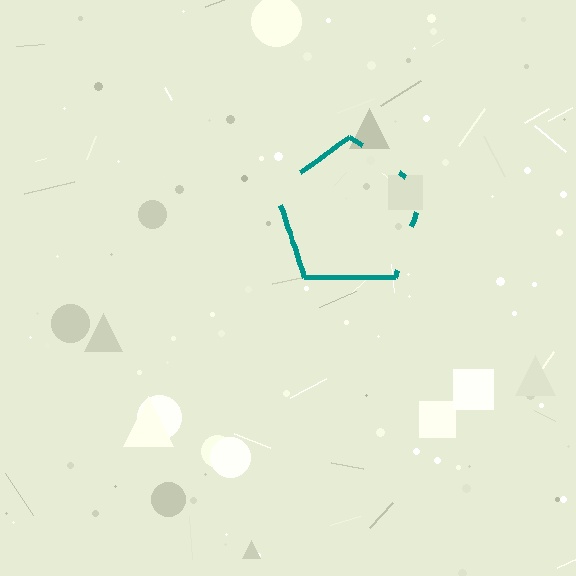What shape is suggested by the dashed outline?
The dashed outline suggests a pentagon.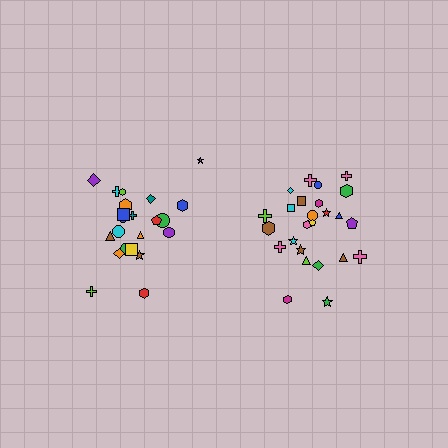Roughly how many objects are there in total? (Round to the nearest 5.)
Roughly 45 objects in total.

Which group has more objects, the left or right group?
The right group.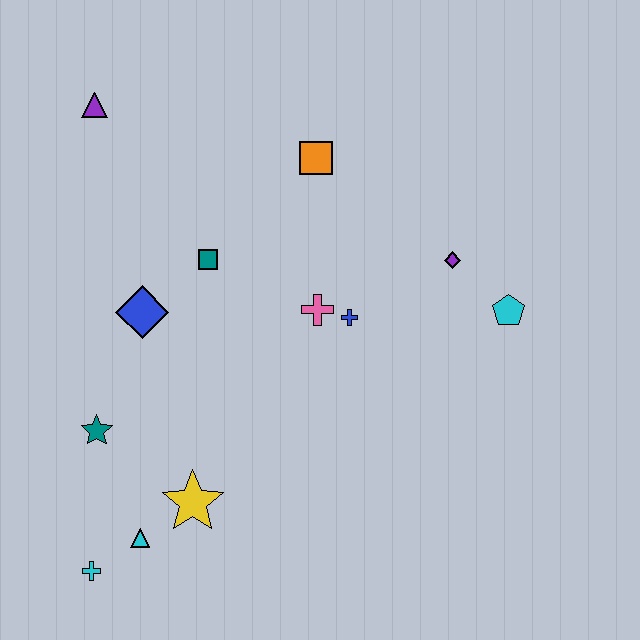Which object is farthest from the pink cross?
The cyan cross is farthest from the pink cross.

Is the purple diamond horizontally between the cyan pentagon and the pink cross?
Yes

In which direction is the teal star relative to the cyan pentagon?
The teal star is to the left of the cyan pentagon.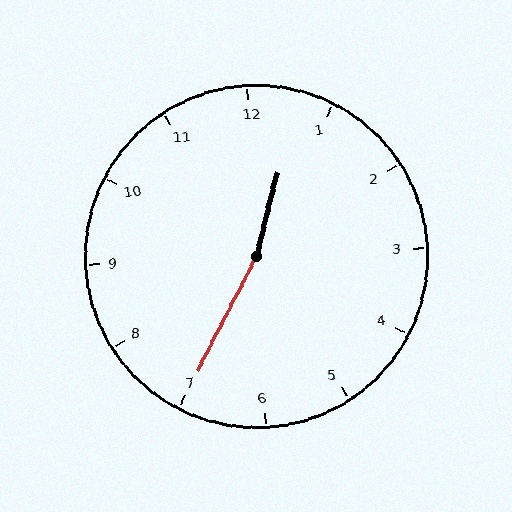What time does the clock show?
12:35.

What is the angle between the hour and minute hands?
Approximately 168 degrees.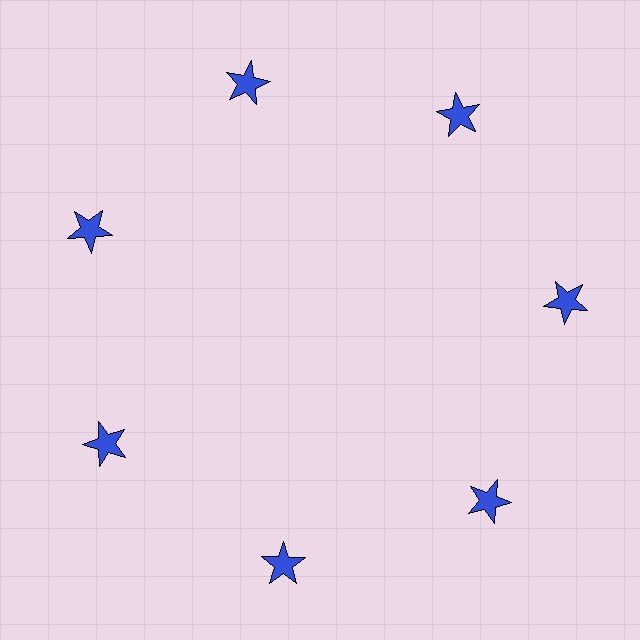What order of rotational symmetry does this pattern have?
This pattern has 7-fold rotational symmetry.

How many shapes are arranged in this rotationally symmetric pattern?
There are 7 shapes, arranged in 7 groups of 1.